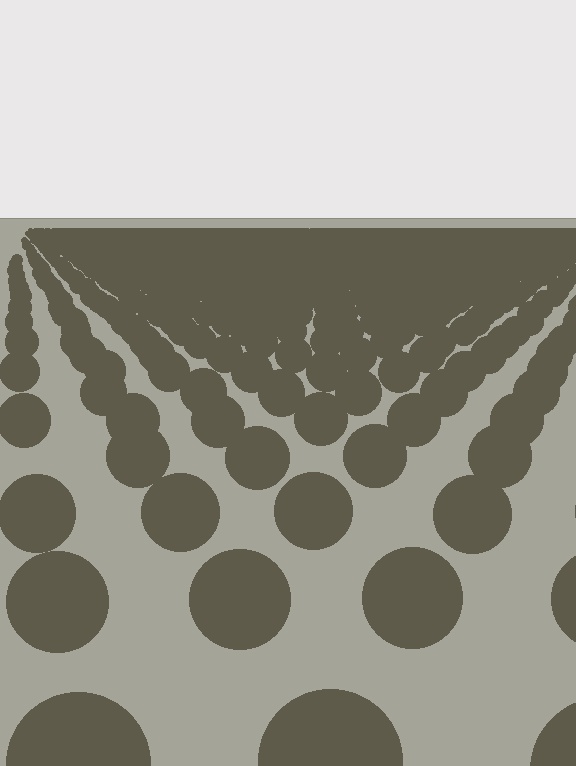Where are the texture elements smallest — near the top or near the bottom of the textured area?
Near the top.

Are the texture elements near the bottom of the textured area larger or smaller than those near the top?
Larger. Near the bottom, elements are closer to the viewer and appear at a bigger on-screen size.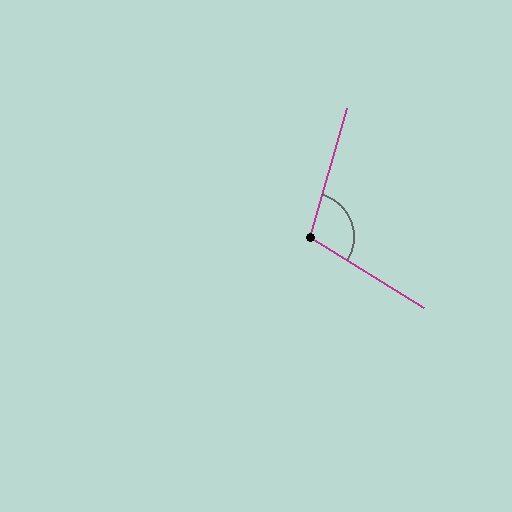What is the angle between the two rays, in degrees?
Approximately 106 degrees.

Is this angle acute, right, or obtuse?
It is obtuse.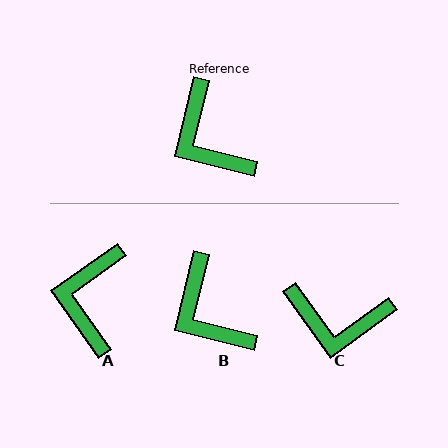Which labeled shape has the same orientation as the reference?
B.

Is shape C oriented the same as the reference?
No, it is off by about 50 degrees.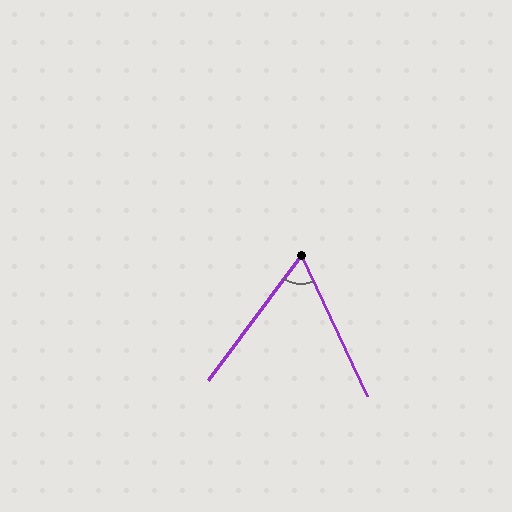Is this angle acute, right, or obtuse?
It is acute.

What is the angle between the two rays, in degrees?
Approximately 61 degrees.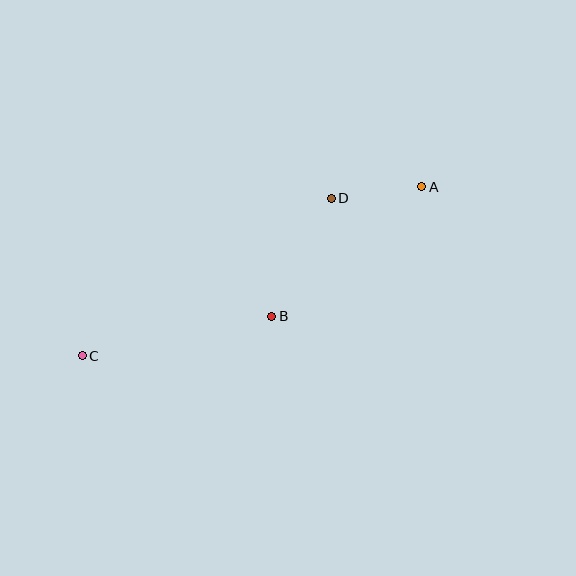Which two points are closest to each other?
Points A and D are closest to each other.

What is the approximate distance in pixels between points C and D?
The distance between C and D is approximately 295 pixels.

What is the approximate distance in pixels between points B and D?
The distance between B and D is approximately 132 pixels.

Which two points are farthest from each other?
Points A and C are farthest from each other.